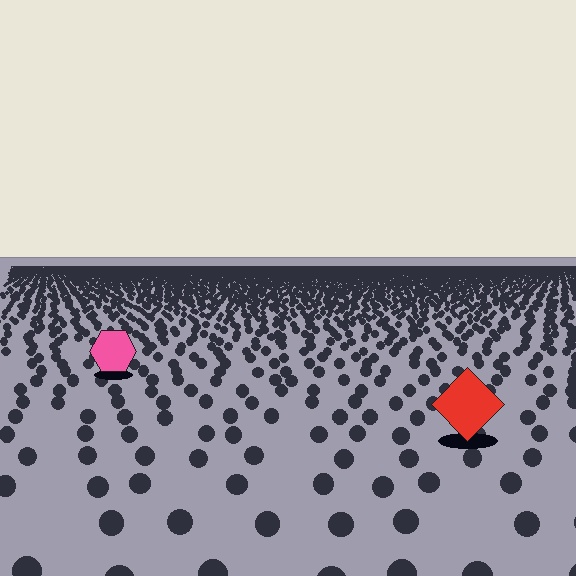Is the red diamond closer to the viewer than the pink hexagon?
Yes. The red diamond is closer — you can tell from the texture gradient: the ground texture is coarser near it.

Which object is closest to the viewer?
The red diamond is closest. The texture marks near it are larger and more spread out.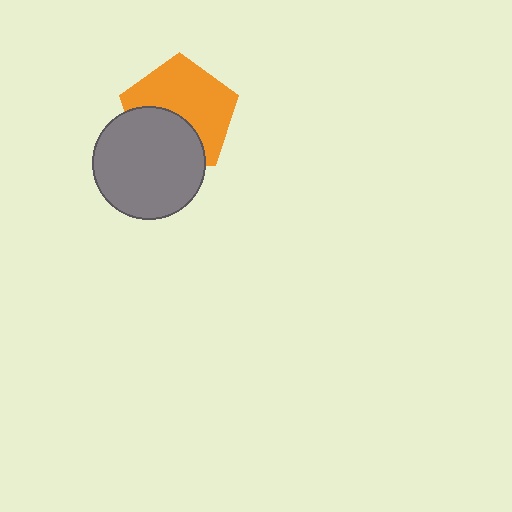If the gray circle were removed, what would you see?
You would see the complete orange pentagon.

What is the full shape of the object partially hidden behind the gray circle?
The partially hidden object is an orange pentagon.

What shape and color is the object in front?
The object in front is a gray circle.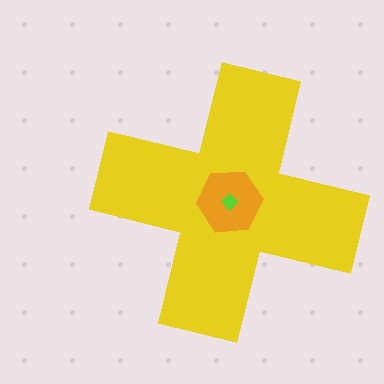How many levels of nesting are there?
3.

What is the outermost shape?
The yellow cross.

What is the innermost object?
The lime diamond.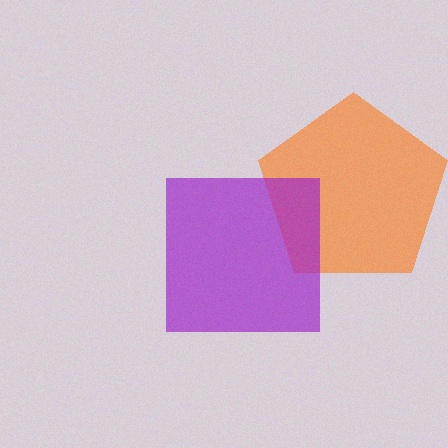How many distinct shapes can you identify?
There are 2 distinct shapes: an orange pentagon, a purple square.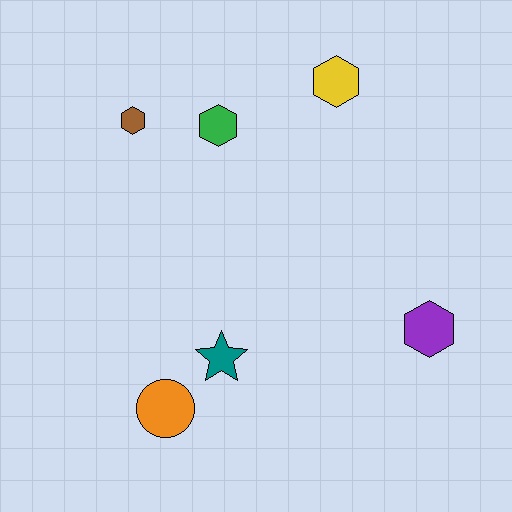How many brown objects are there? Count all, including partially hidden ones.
There is 1 brown object.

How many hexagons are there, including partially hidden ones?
There are 4 hexagons.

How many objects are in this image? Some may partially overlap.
There are 6 objects.